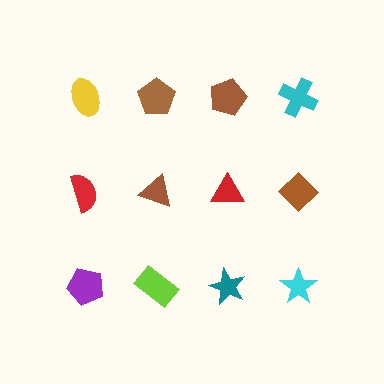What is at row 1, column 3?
A brown pentagon.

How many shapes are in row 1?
4 shapes.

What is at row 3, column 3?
A teal star.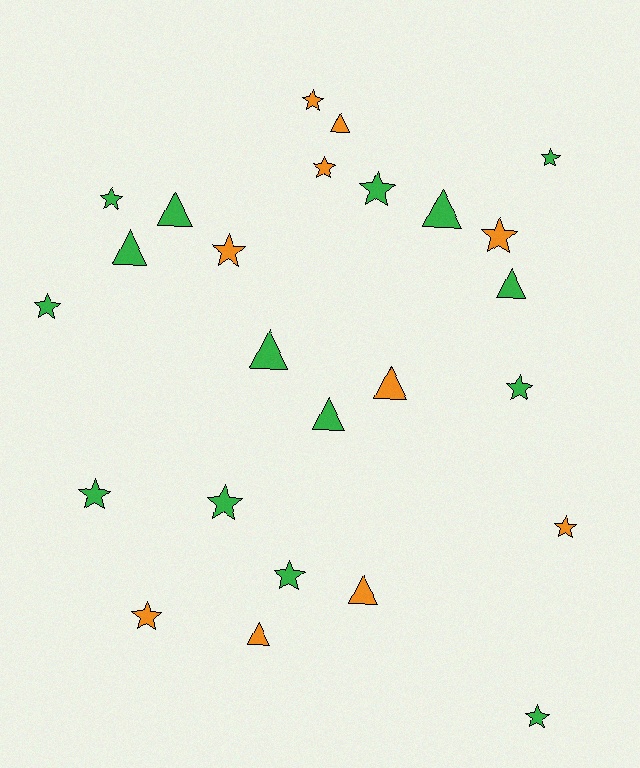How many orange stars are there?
There are 6 orange stars.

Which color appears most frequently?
Green, with 15 objects.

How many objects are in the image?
There are 25 objects.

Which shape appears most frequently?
Star, with 15 objects.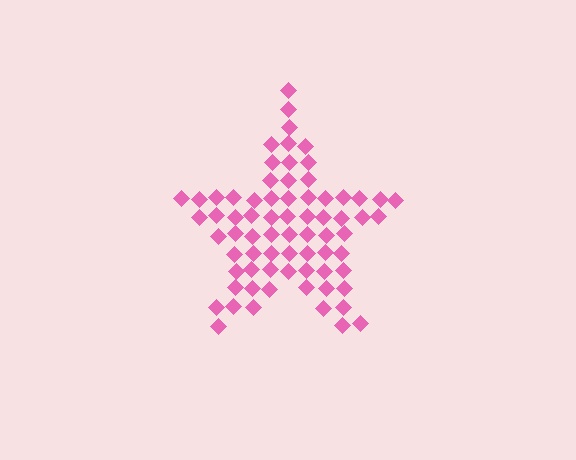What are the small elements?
The small elements are diamonds.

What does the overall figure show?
The overall figure shows a star.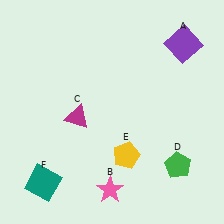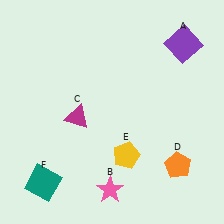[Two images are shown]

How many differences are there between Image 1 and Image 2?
There is 1 difference between the two images.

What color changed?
The pentagon (D) changed from green in Image 1 to orange in Image 2.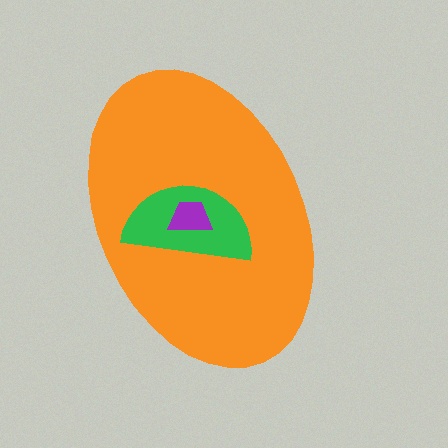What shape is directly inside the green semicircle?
The purple trapezoid.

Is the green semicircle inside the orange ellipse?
Yes.